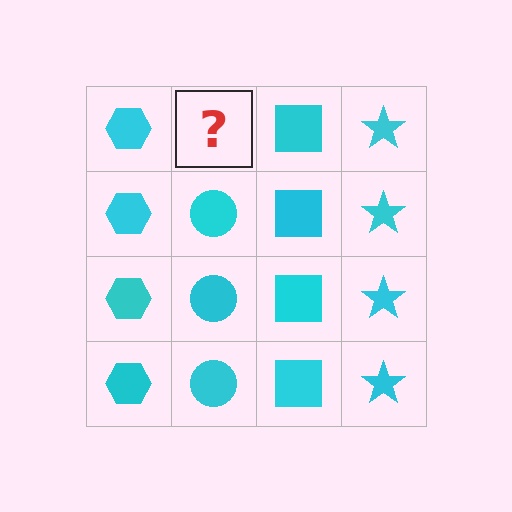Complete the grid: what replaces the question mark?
The question mark should be replaced with a cyan circle.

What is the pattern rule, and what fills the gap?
The rule is that each column has a consistent shape. The gap should be filled with a cyan circle.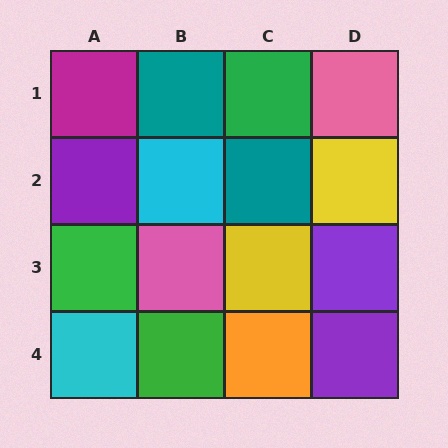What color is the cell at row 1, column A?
Magenta.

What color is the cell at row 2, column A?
Purple.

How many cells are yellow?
2 cells are yellow.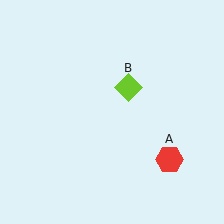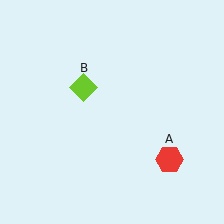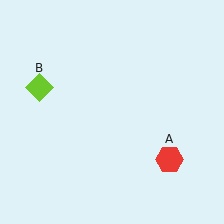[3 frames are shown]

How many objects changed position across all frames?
1 object changed position: lime diamond (object B).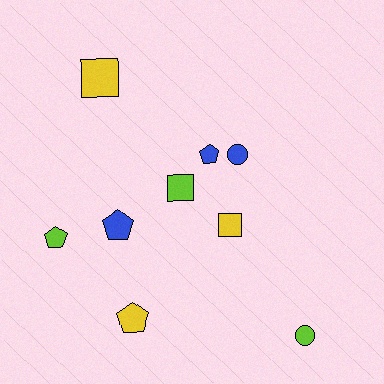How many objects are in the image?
There are 9 objects.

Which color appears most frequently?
Blue, with 3 objects.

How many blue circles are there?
There is 1 blue circle.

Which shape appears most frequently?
Pentagon, with 4 objects.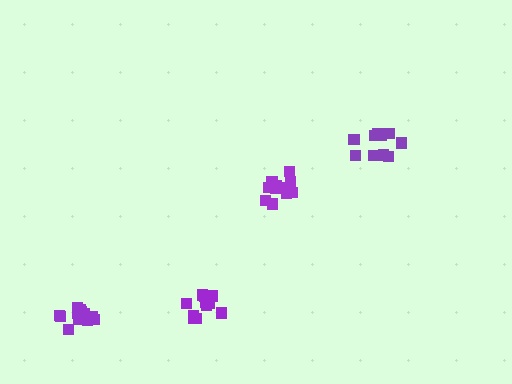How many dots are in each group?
Group 1: 12 dots, Group 2: 10 dots, Group 3: 12 dots, Group 4: 13 dots (47 total).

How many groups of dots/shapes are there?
There are 4 groups.